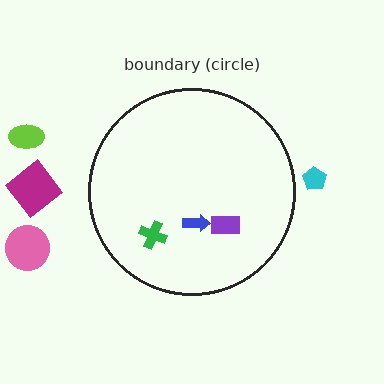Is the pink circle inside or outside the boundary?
Outside.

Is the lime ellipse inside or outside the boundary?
Outside.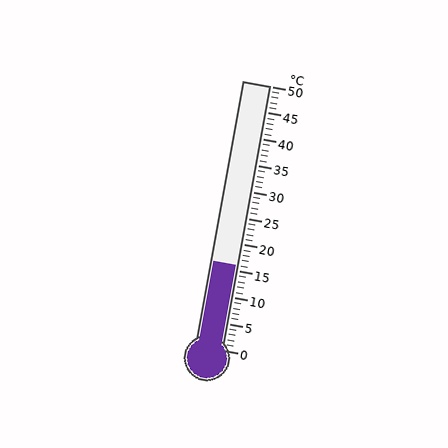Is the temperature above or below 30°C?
The temperature is below 30°C.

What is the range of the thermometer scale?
The thermometer scale ranges from 0°C to 50°C.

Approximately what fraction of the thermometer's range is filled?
The thermometer is filled to approximately 30% of its range.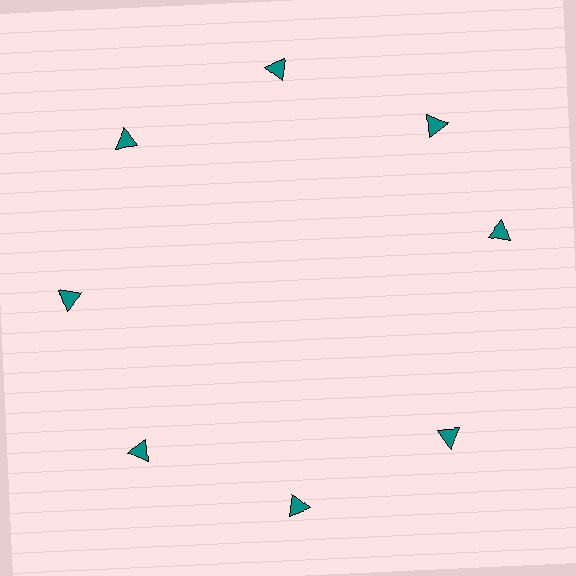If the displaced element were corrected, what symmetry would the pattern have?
It would have 8-fold rotational symmetry — the pattern would map onto itself every 45 degrees.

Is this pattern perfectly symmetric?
No. The 8 teal triangles are arranged in a ring, but one element near the 3 o'clock position is rotated out of alignment along the ring, breaking the 8-fold rotational symmetry.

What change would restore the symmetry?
The symmetry would be restored by rotating it back into even spacing with its neighbors so that all 8 triangles sit at equal angles and equal distance from the center.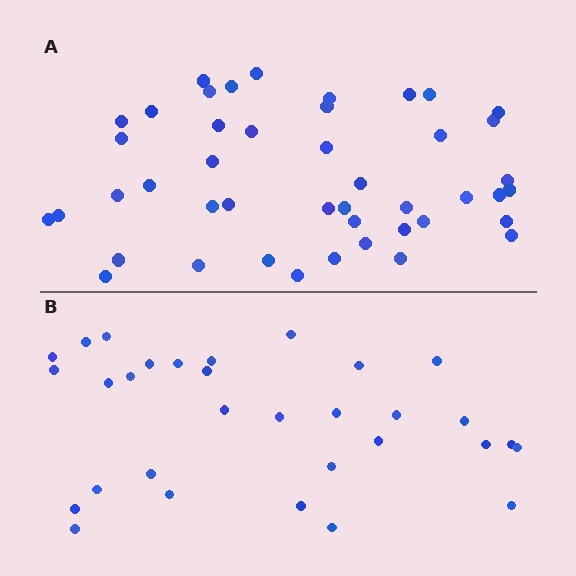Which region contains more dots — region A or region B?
Region A (the top region) has more dots.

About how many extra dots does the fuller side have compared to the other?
Region A has approximately 15 more dots than region B.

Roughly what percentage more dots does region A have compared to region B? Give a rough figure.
About 45% more.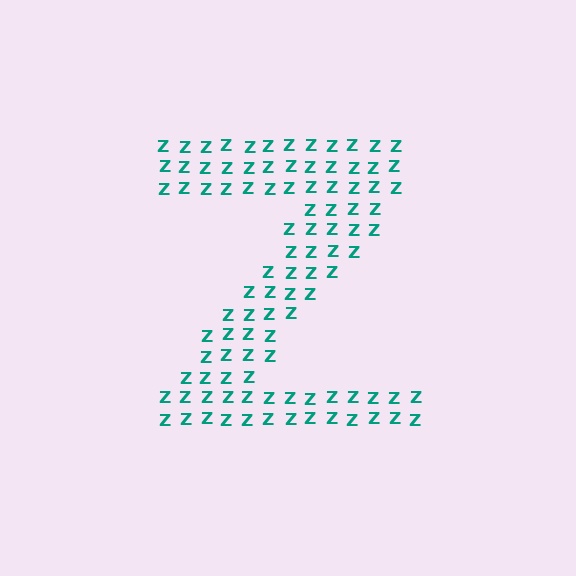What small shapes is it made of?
It is made of small letter Z's.